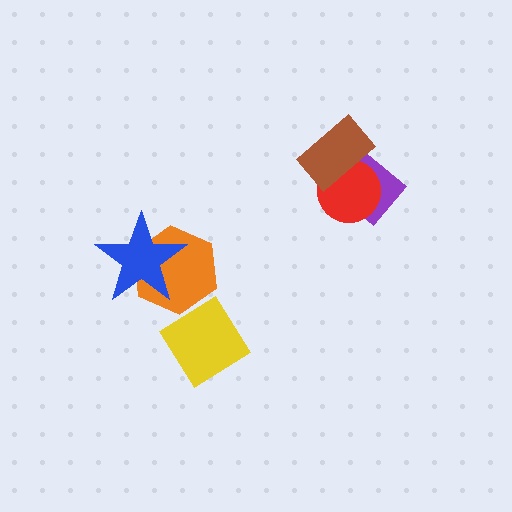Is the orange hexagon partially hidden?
Yes, it is partially covered by another shape.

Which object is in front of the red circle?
The brown rectangle is in front of the red circle.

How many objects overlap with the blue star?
1 object overlaps with the blue star.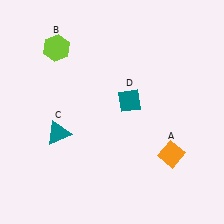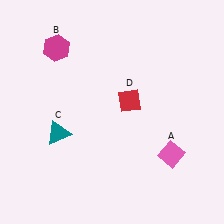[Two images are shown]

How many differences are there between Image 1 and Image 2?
There are 3 differences between the two images.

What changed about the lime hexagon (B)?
In Image 1, B is lime. In Image 2, it changed to magenta.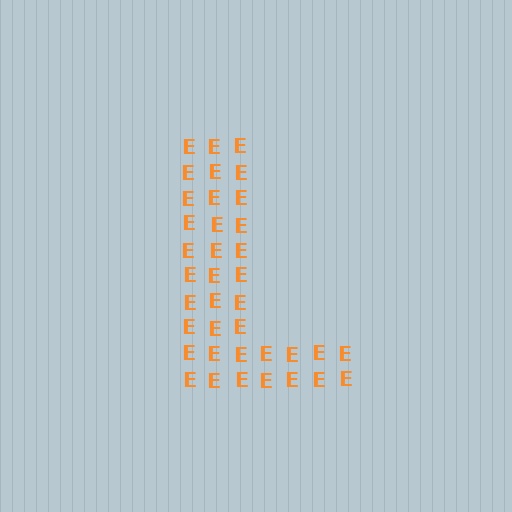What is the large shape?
The large shape is the letter L.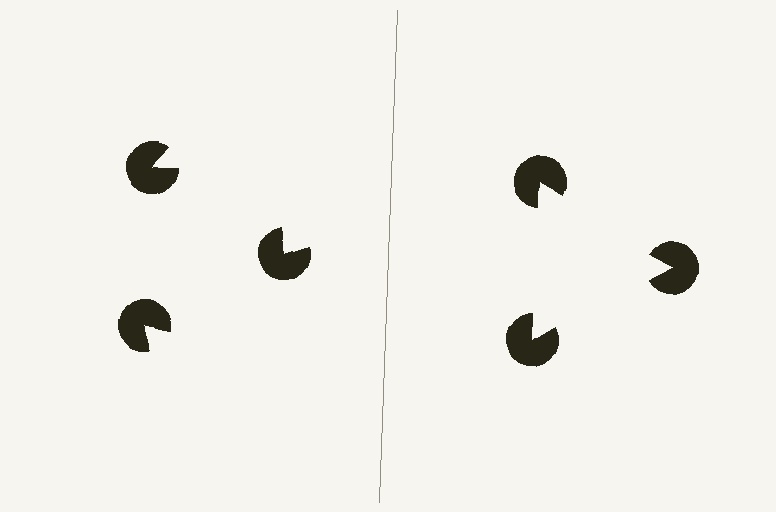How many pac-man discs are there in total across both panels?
6 — 3 on each side.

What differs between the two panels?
The pac-man discs are positioned identically on both sides; only the wedge orientations differ. On the right they align to a triangle; on the left they are misaligned.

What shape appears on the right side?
An illusory triangle.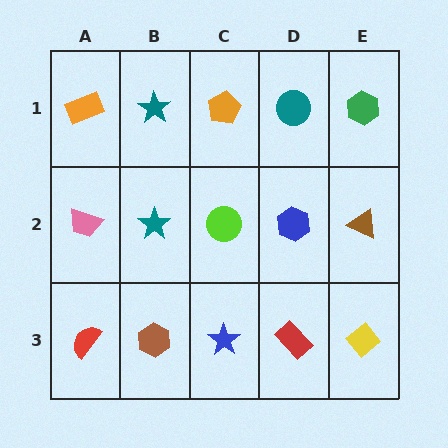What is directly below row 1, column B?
A teal star.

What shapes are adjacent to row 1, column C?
A lime circle (row 2, column C), a teal star (row 1, column B), a teal circle (row 1, column D).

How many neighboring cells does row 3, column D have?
3.